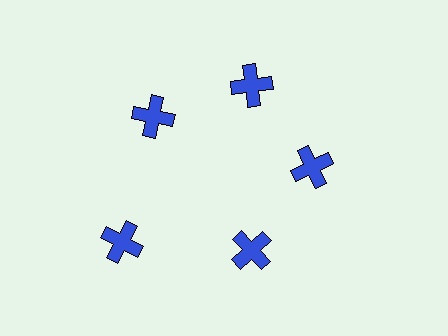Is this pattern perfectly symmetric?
No. The 5 blue crosses are arranged in a ring, but one element near the 8 o'clock position is pushed outward from the center, breaking the 5-fold rotational symmetry.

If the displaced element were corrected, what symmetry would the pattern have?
It would have 5-fold rotational symmetry — the pattern would map onto itself every 72 degrees.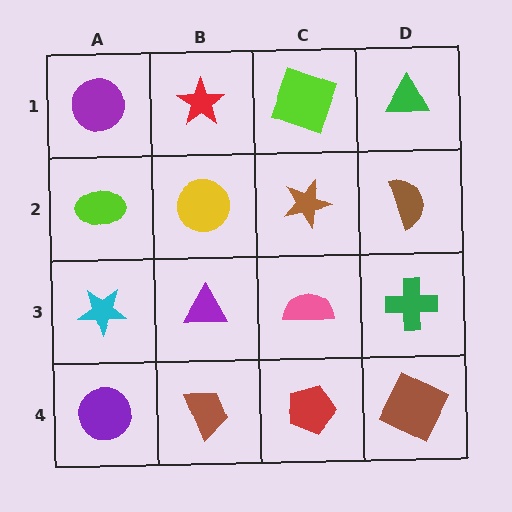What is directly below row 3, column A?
A purple circle.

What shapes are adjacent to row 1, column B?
A yellow circle (row 2, column B), a purple circle (row 1, column A), a lime square (row 1, column C).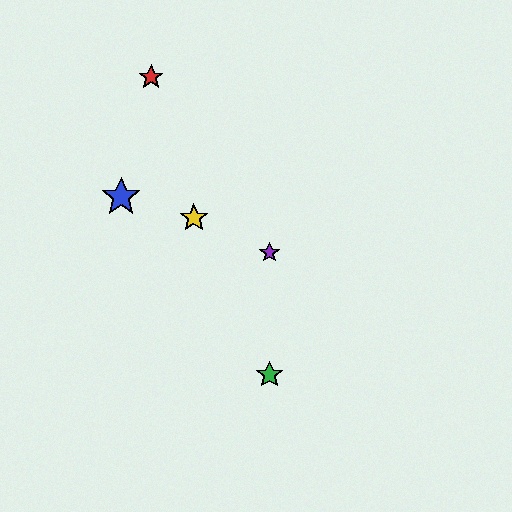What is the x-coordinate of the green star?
The green star is at x≈270.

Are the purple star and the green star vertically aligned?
Yes, both are at x≈270.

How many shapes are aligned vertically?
2 shapes (the green star, the purple star) are aligned vertically.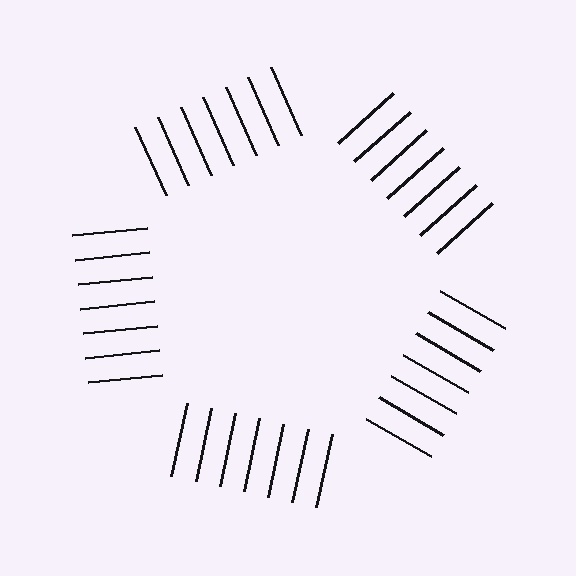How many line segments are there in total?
35 — 7 along each of the 5 edges.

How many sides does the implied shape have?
5 sides — the line-ends trace a pentagon.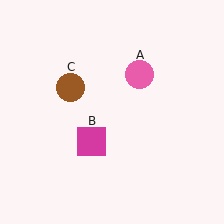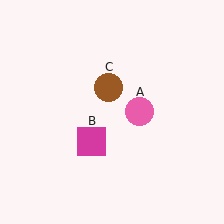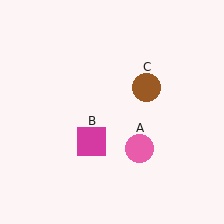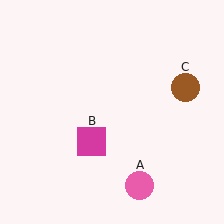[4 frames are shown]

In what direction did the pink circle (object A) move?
The pink circle (object A) moved down.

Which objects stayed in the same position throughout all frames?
Magenta square (object B) remained stationary.